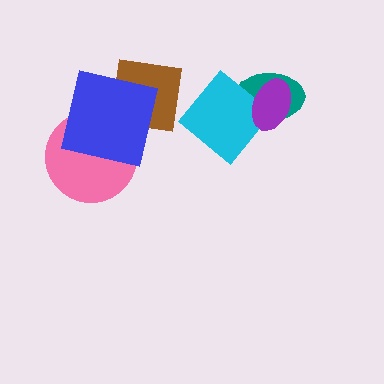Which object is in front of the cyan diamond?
The purple ellipse is in front of the cyan diamond.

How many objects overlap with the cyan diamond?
2 objects overlap with the cyan diamond.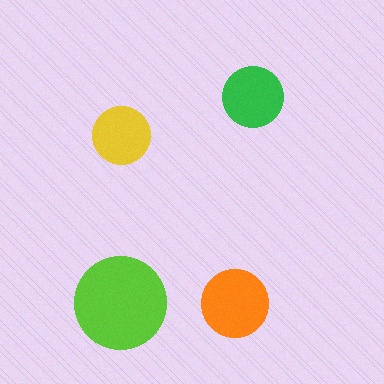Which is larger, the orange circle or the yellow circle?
The orange one.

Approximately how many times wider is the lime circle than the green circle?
About 1.5 times wider.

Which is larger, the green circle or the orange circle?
The orange one.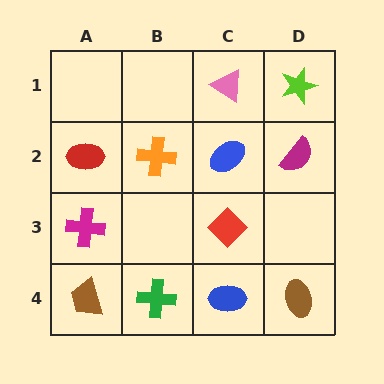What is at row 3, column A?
A magenta cross.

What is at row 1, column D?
A lime star.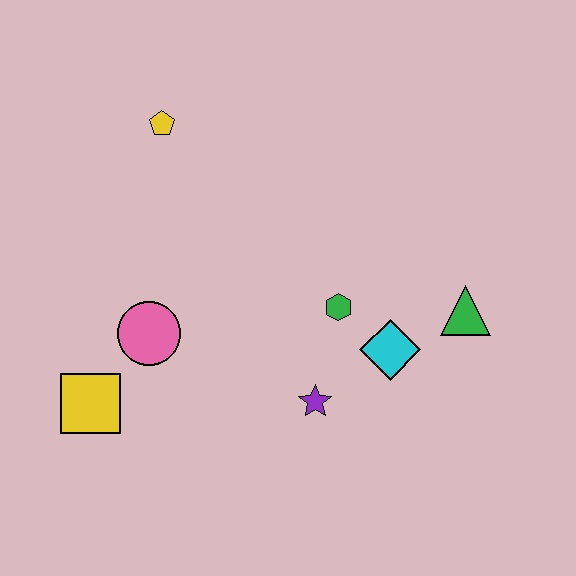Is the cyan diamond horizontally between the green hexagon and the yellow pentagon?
No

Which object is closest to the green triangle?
The cyan diamond is closest to the green triangle.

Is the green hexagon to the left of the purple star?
No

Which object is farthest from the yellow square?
The green triangle is farthest from the yellow square.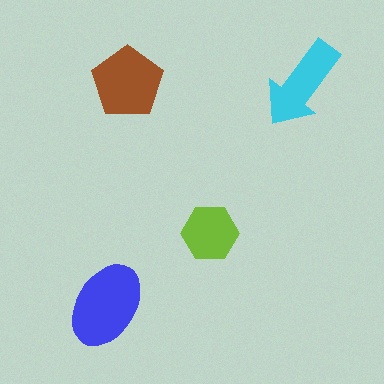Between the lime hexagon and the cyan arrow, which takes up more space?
The cyan arrow.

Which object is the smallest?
The lime hexagon.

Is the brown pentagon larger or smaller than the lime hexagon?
Larger.